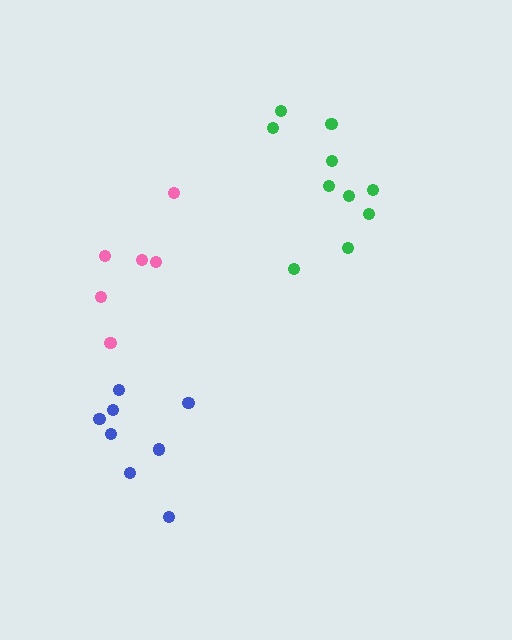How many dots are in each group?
Group 1: 6 dots, Group 2: 9 dots, Group 3: 10 dots (25 total).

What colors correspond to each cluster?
The clusters are colored: pink, blue, green.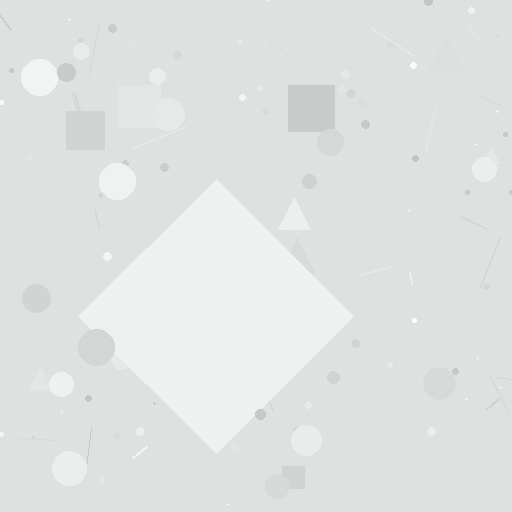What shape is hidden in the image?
A diamond is hidden in the image.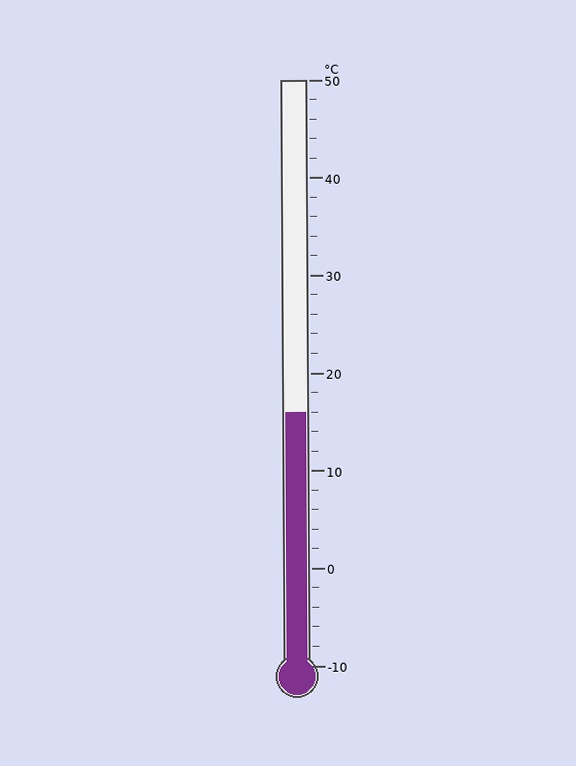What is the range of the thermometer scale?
The thermometer scale ranges from -10°C to 50°C.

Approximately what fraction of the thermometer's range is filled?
The thermometer is filled to approximately 45% of its range.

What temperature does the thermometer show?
The thermometer shows approximately 16°C.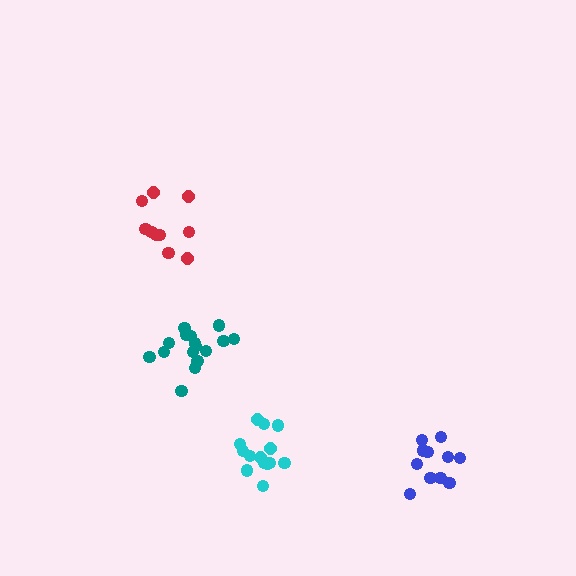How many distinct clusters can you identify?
There are 4 distinct clusters.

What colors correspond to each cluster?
The clusters are colored: cyan, red, blue, teal.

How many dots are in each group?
Group 1: 14 dots, Group 2: 10 dots, Group 3: 11 dots, Group 4: 16 dots (51 total).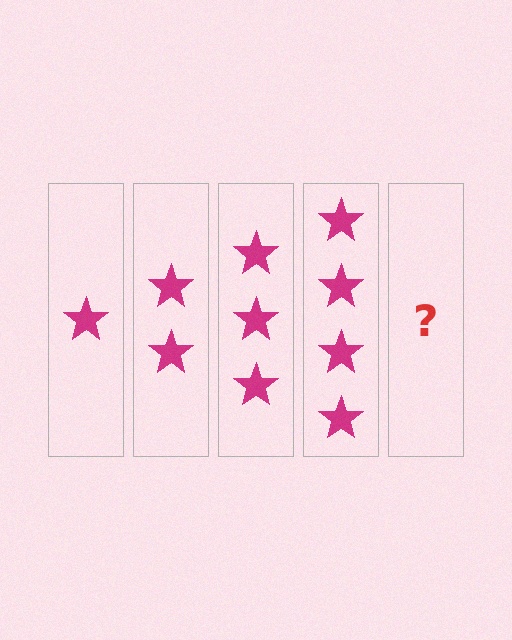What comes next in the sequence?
The next element should be 5 stars.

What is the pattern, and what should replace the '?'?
The pattern is that each step adds one more star. The '?' should be 5 stars.